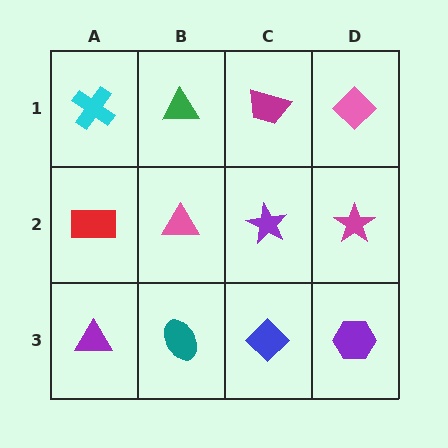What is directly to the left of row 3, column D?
A blue diamond.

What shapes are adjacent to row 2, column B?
A green triangle (row 1, column B), a teal ellipse (row 3, column B), a red rectangle (row 2, column A), a purple star (row 2, column C).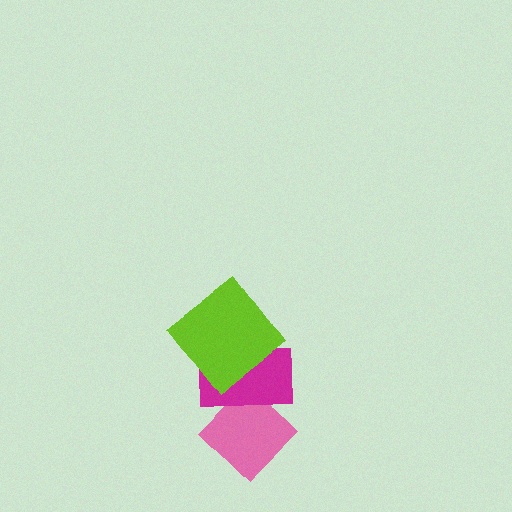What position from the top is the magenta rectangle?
The magenta rectangle is 2nd from the top.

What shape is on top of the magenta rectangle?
The lime diamond is on top of the magenta rectangle.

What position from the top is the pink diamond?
The pink diamond is 3rd from the top.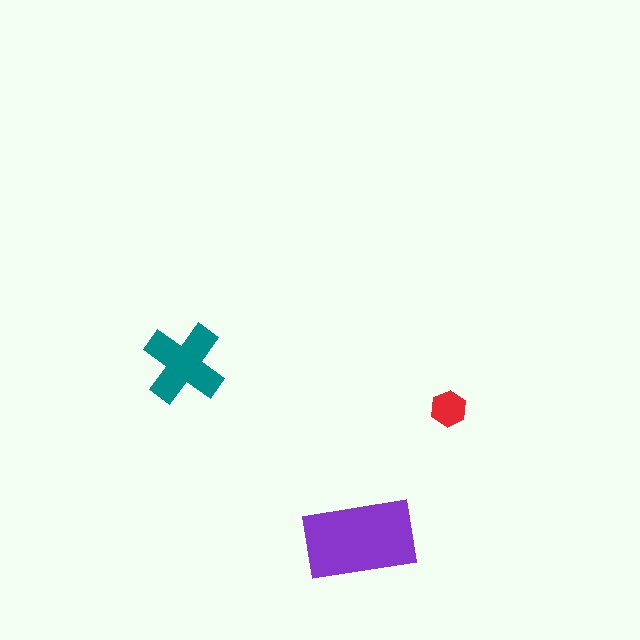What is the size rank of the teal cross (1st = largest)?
2nd.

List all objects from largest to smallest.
The purple rectangle, the teal cross, the red hexagon.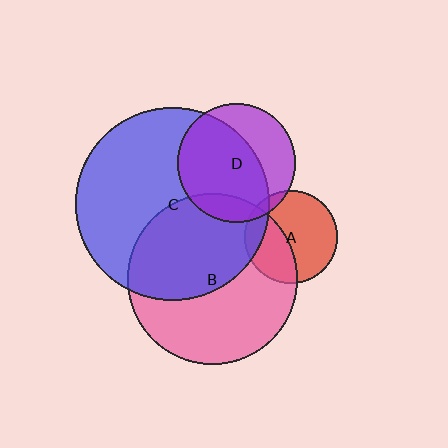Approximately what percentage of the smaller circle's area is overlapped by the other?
Approximately 15%.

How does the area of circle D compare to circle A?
Approximately 1.6 times.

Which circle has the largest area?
Circle C (blue).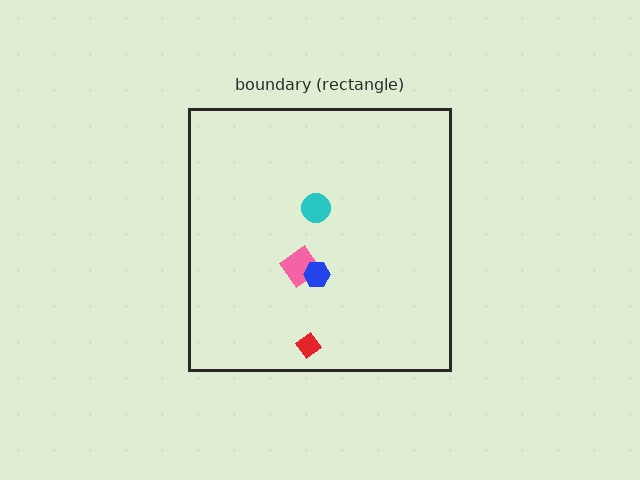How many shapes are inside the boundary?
4 inside, 0 outside.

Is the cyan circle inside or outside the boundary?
Inside.